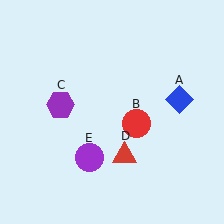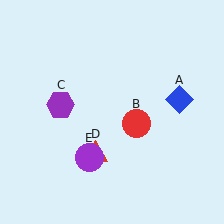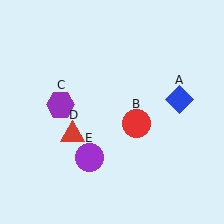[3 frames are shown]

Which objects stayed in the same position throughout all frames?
Blue diamond (object A) and red circle (object B) and purple hexagon (object C) and purple circle (object E) remained stationary.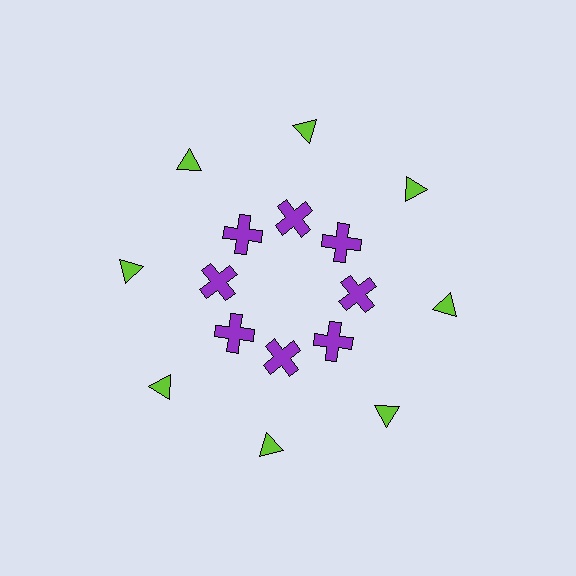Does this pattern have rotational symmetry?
Yes, this pattern has 8-fold rotational symmetry. It looks the same after rotating 45 degrees around the center.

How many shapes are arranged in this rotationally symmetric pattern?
There are 16 shapes, arranged in 8 groups of 2.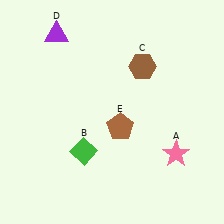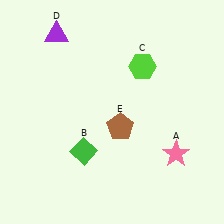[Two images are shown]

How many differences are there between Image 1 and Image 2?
There is 1 difference between the two images.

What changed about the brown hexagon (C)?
In Image 1, C is brown. In Image 2, it changed to lime.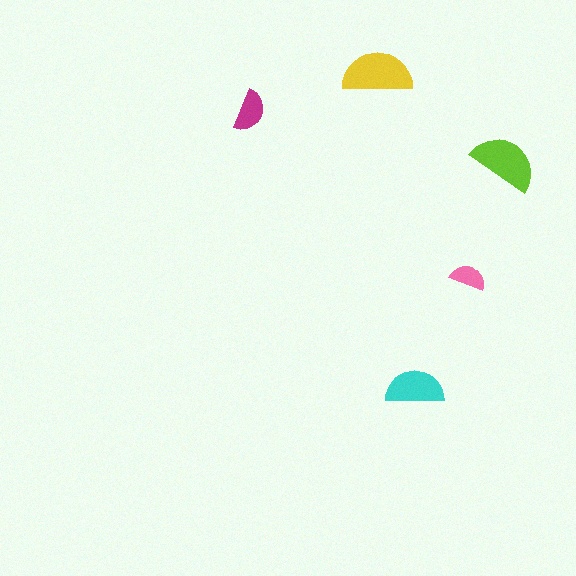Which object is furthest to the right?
The lime semicircle is rightmost.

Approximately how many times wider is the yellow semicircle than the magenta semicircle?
About 1.5 times wider.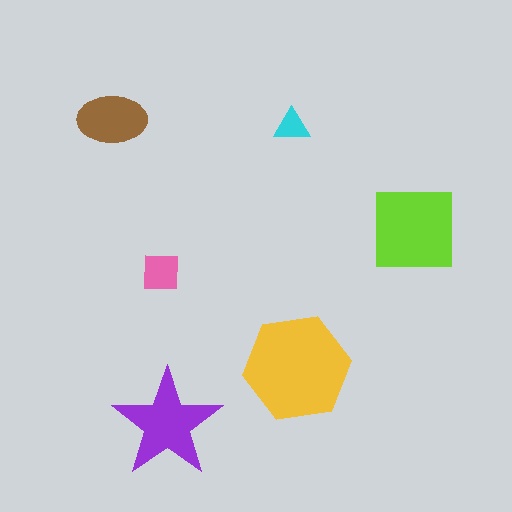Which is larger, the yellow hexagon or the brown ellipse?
The yellow hexagon.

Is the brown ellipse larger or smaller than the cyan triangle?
Larger.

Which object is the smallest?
The cyan triangle.